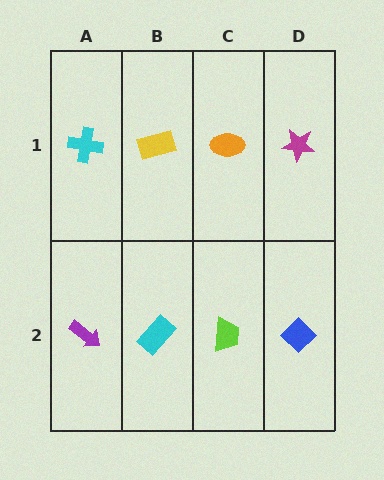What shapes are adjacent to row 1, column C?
A lime trapezoid (row 2, column C), a yellow rectangle (row 1, column B), a magenta star (row 1, column D).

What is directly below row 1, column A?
A purple arrow.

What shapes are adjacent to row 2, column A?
A cyan cross (row 1, column A), a cyan rectangle (row 2, column B).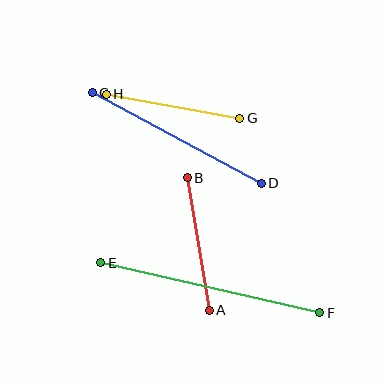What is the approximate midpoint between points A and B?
The midpoint is at approximately (198, 244) pixels.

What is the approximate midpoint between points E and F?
The midpoint is at approximately (210, 288) pixels.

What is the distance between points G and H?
The distance is approximately 136 pixels.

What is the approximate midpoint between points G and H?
The midpoint is at approximately (173, 106) pixels.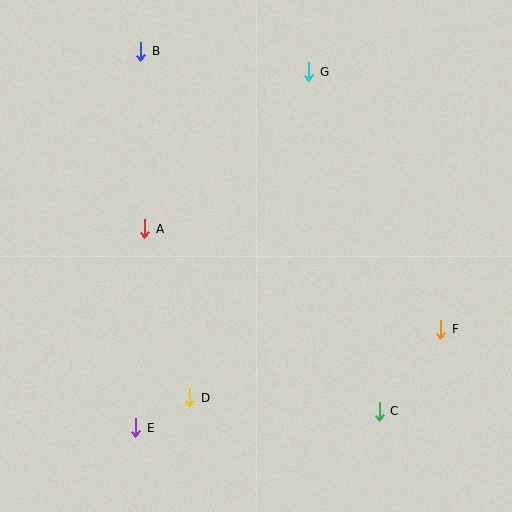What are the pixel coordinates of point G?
Point G is at (309, 72).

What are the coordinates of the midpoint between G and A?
The midpoint between G and A is at (227, 150).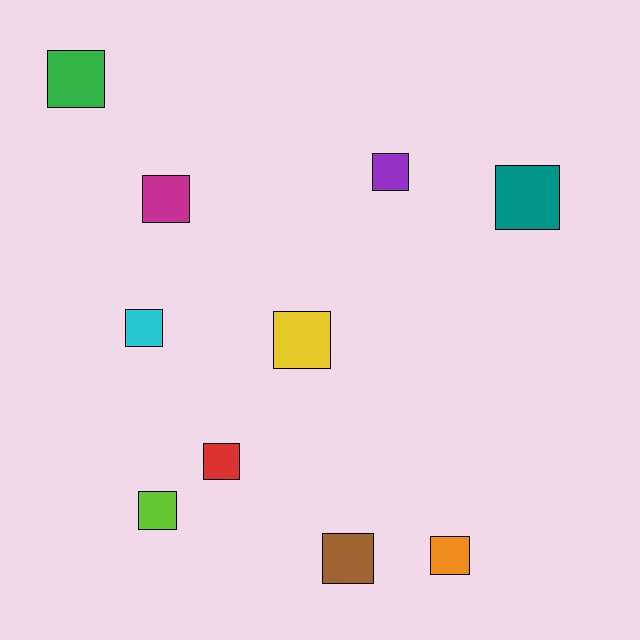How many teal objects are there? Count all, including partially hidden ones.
There is 1 teal object.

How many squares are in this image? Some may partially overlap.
There are 10 squares.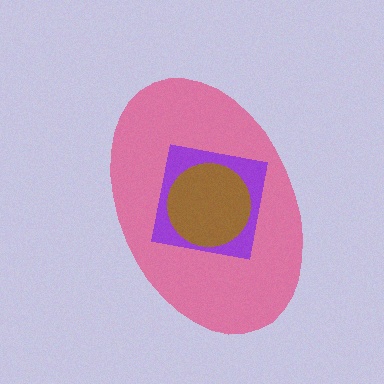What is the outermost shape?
The pink ellipse.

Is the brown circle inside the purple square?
Yes.